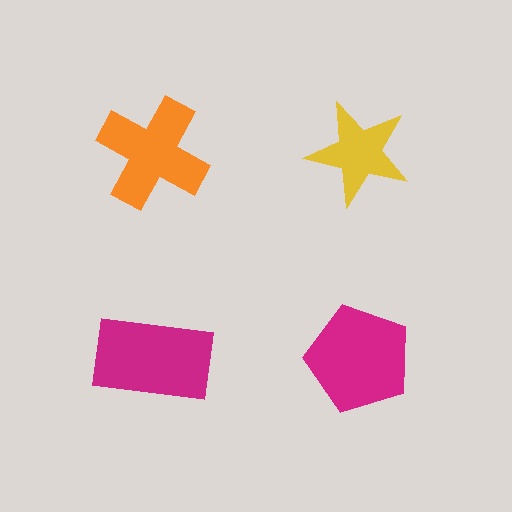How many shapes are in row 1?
2 shapes.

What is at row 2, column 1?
A magenta rectangle.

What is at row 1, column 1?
An orange cross.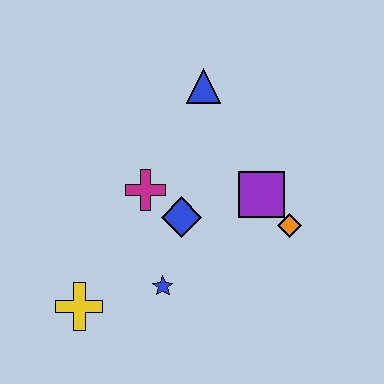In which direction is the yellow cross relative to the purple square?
The yellow cross is to the left of the purple square.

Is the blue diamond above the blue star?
Yes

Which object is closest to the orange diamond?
The purple square is closest to the orange diamond.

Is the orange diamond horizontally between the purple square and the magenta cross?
No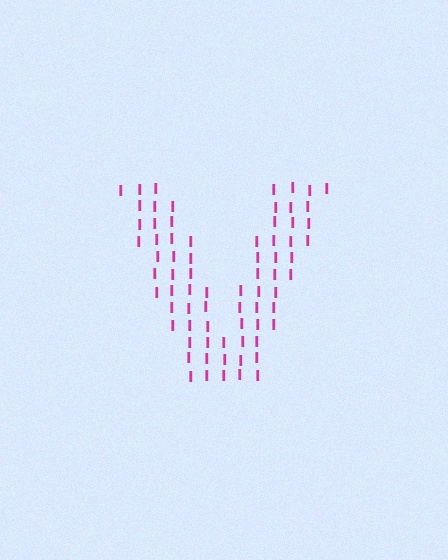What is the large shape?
The large shape is the letter V.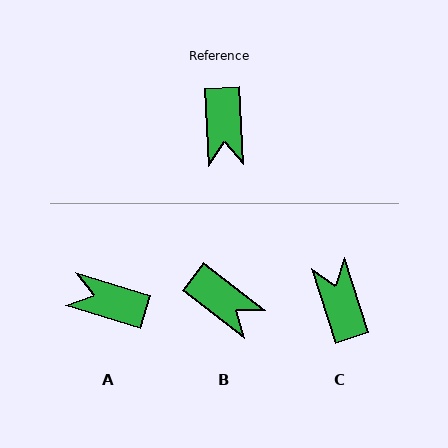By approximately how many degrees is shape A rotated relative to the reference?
Approximately 110 degrees clockwise.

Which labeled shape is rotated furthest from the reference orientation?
C, about 165 degrees away.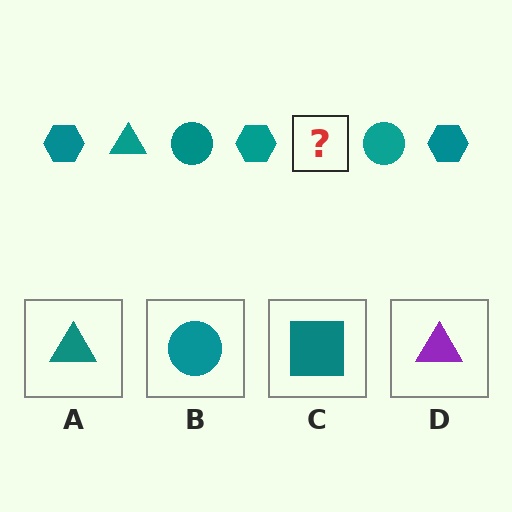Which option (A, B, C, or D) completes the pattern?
A.